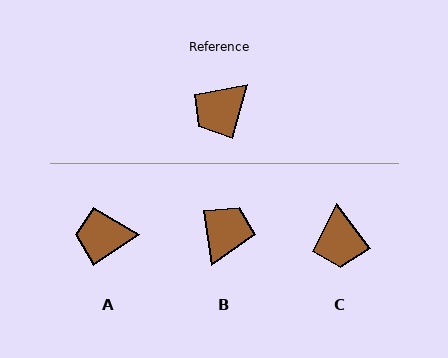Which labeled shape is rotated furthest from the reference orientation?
B, about 156 degrees away.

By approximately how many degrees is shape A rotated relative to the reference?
Approximately 40 degrees clockwise.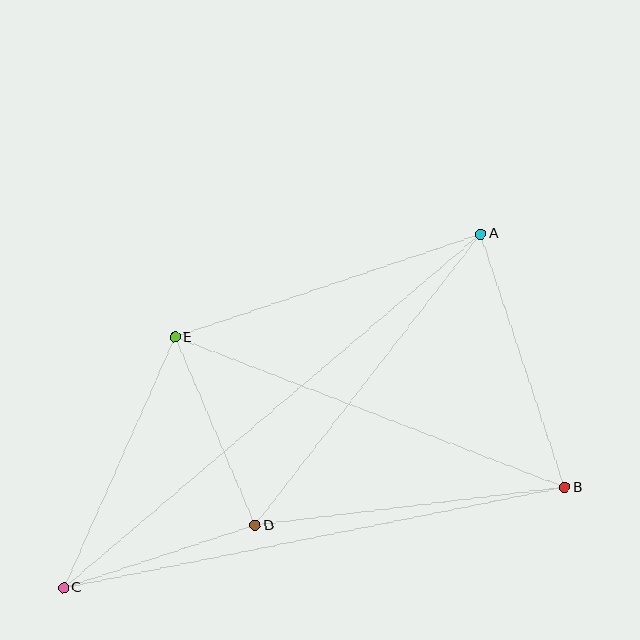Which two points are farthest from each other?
Points A and C are farthest from each other.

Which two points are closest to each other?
Points C and D are closest to each other.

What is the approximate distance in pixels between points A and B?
The distance between A and B is approximately 267 pixels.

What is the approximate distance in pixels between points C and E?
The distance between C and E is approximately 275 pixels.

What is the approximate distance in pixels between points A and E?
The distance between A and E is approximately 323 pixels.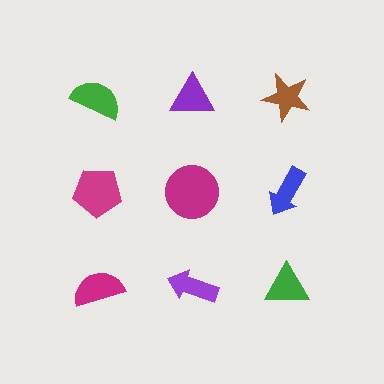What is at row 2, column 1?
A magenta pentagon.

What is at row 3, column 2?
A purple arrow.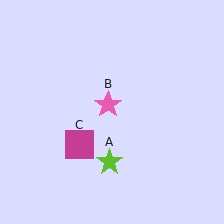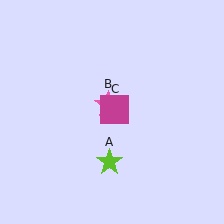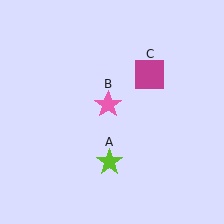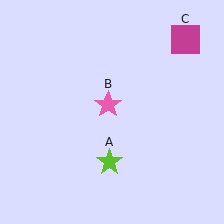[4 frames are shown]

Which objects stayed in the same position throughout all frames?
Lime star (object A) and pink star (object B) remained stationary.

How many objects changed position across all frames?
1 object changed position: magenta square (object C).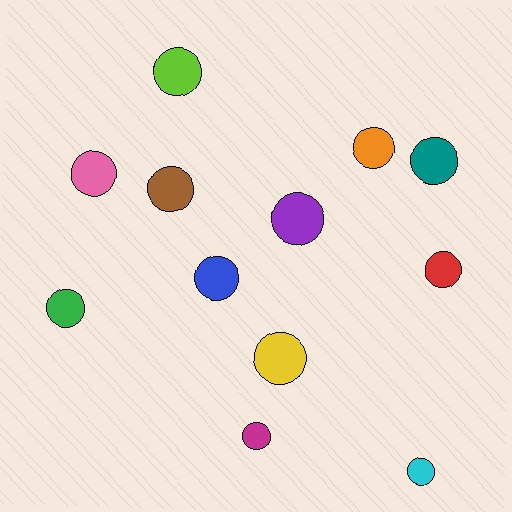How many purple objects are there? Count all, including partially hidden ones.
There is 1 purple object.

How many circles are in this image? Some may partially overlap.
There are 12 circles.